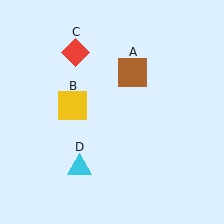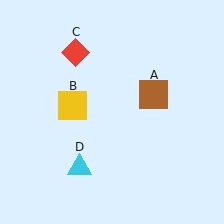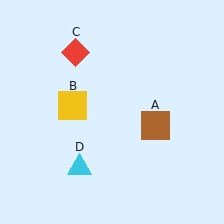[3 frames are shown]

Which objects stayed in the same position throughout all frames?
Yellow square (object B) and red diamond (object C) and cyan triangle (object D) remained stationary.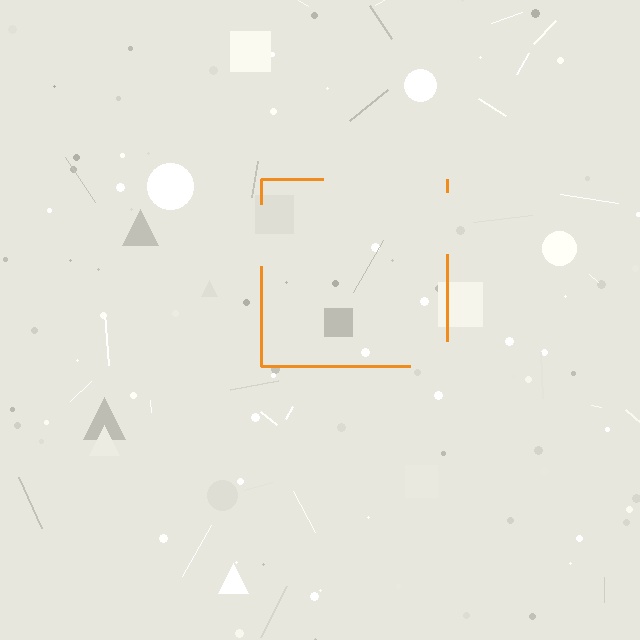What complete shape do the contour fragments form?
The contour fragments form a square.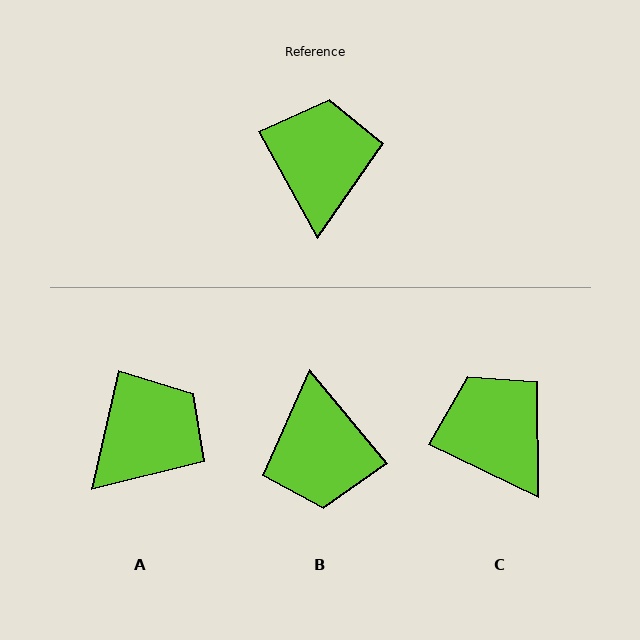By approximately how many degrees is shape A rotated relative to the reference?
Approximately 41 degrees clockwise.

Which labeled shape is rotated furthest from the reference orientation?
B, about 169 degrees away.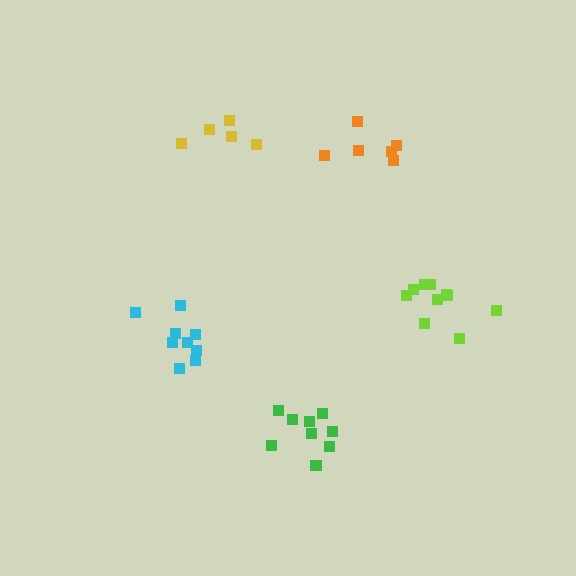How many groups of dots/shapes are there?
There are 5 groups.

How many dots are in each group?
Group 1: 6 dots, Group 2: 9 dots, Group 3: 9 dots, Group 4: 5 dots, Group 5: 10 dots (39 total).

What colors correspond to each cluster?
The clusters are colored: orange, cyan, green, yellow, lime.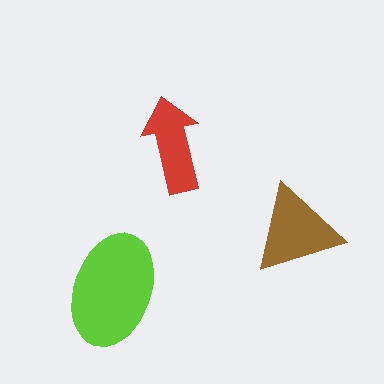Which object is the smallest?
The red arrow.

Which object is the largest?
The lime ellipse.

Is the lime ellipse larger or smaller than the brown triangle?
Larger.